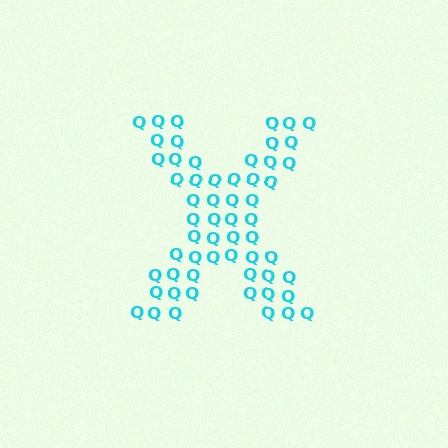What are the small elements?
The small elements are letter Q's.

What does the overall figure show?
The overall figure shows the letter X.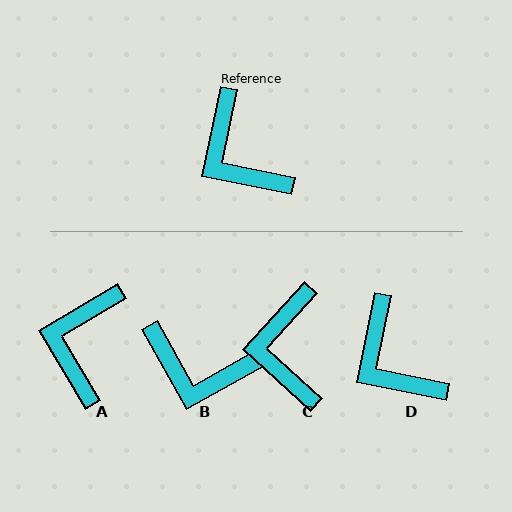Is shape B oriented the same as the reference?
No, it is off by about 41 degrees.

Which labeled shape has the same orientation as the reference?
D.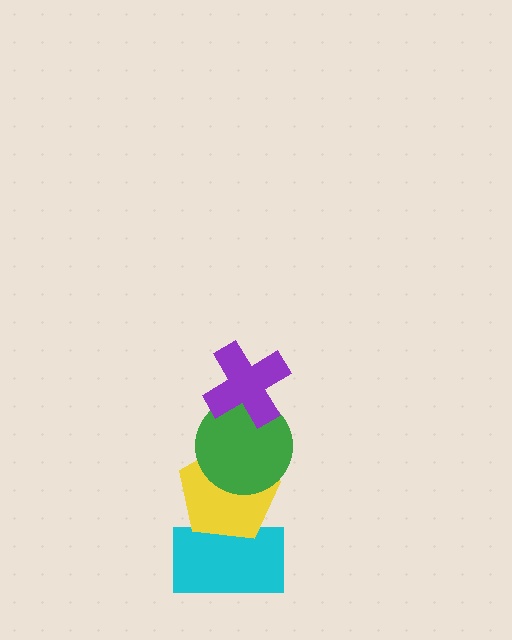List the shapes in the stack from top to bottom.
From top to bottom: the purple cross, the green circle, the yellow pentagon, the cyan rectangle.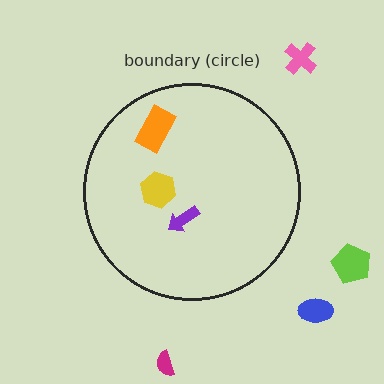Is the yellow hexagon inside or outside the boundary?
Inside.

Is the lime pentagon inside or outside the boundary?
Outside.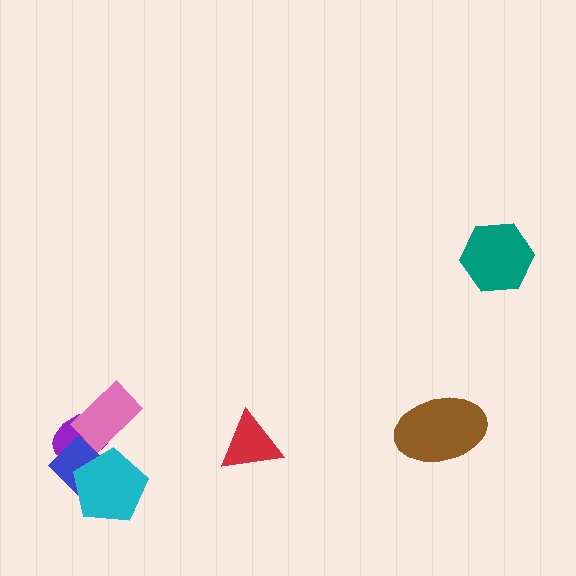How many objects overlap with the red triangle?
0 objects overlap with the red triangle.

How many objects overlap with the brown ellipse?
0 objects overlap with the brown ellipse.